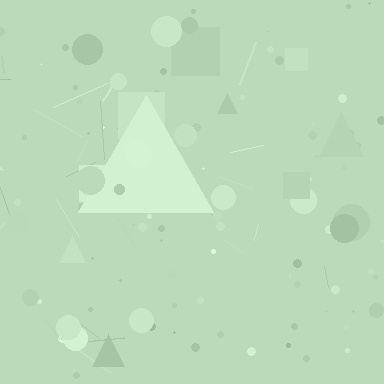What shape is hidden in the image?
A triangle is hidden in the image.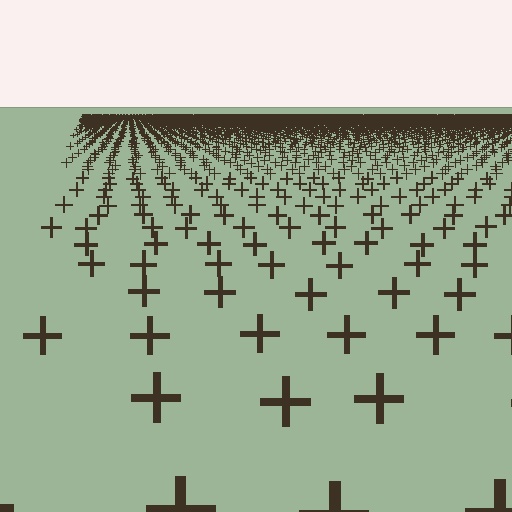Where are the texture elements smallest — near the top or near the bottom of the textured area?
Near the top.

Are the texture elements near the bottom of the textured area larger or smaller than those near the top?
Larger. Near the bottom, elements are closer to the viewer and appear at a bigger on-screen size.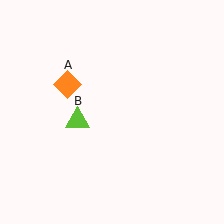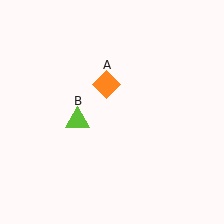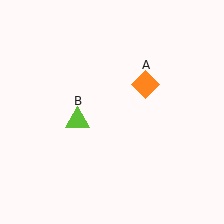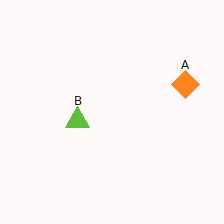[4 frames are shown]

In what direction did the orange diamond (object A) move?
The orange diamond (object A) moved right.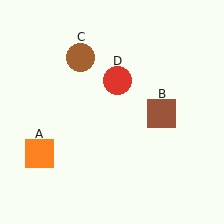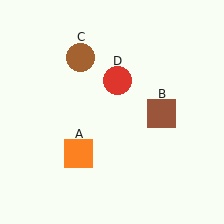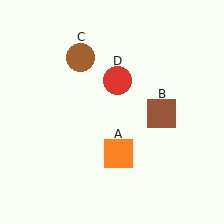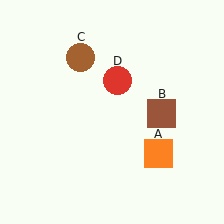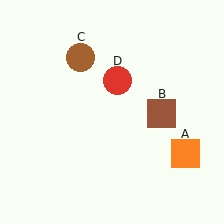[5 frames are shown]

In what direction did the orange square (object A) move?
The orange square (object A) moved right.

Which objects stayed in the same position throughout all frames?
Brown square (object B) and brown circle (object C) and red circle (object D) remained stationary.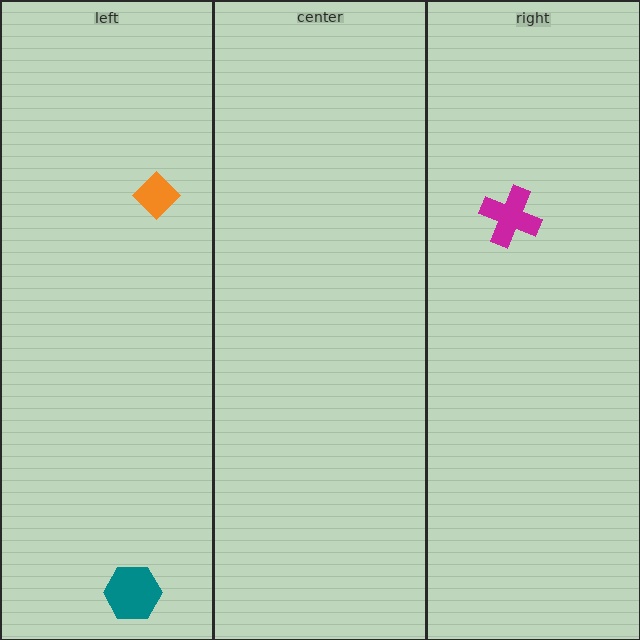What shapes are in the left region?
The teal hexagon, the orange diamond.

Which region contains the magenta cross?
The right region.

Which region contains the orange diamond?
The left region.